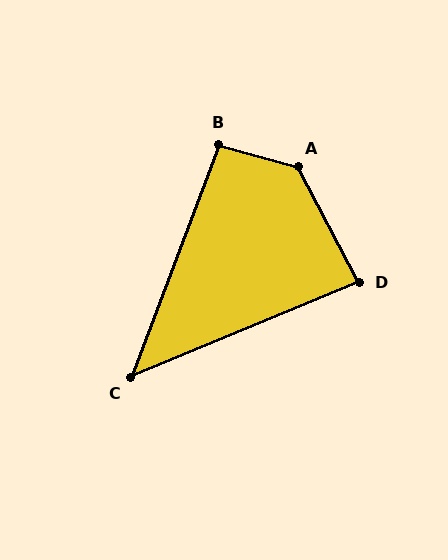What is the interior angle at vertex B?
Approximately 95 degrees (obtuse).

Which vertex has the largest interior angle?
A, at approximately 133 degrees.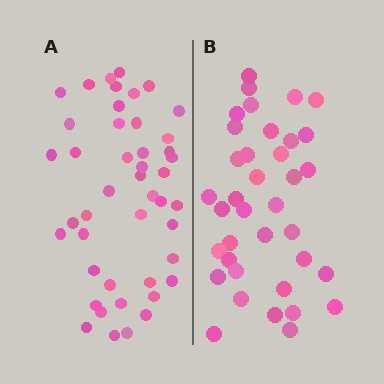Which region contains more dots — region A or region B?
Region A (the left region) has more dots.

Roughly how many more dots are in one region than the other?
Region A has roughly 8 or so more dots than region B.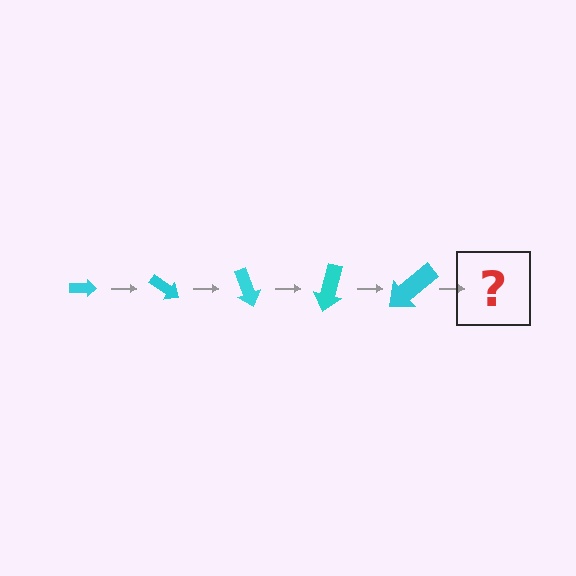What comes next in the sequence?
The next element should be an arrow, larger than the previous one and rotated 175 degrees from the start.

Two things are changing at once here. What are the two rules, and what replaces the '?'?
The two rules are that the arrow grows larger each step and it rotates 35 degrees each step. The '?' should be an arrow, larger than the previous one and rotated 175 degrees from the start.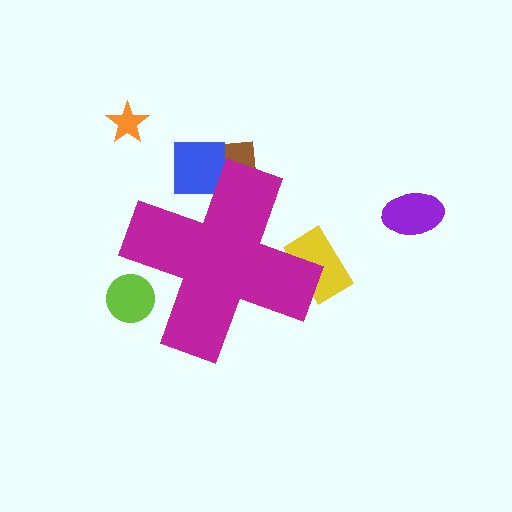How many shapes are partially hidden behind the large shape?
4 shapes are partially hidden.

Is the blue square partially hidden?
Yes, the blue square is partially hidden behind the magenta cross.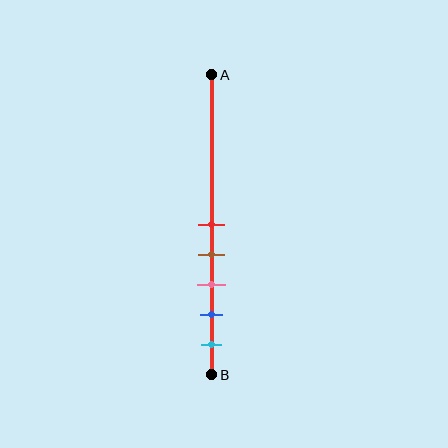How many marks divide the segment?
There are 5 marks dividing the segment.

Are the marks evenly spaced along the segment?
Yes, the marks are approximately evenly spaced.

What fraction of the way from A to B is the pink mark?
The pink mark is approximately 70% (0.7) of the way from A to B.